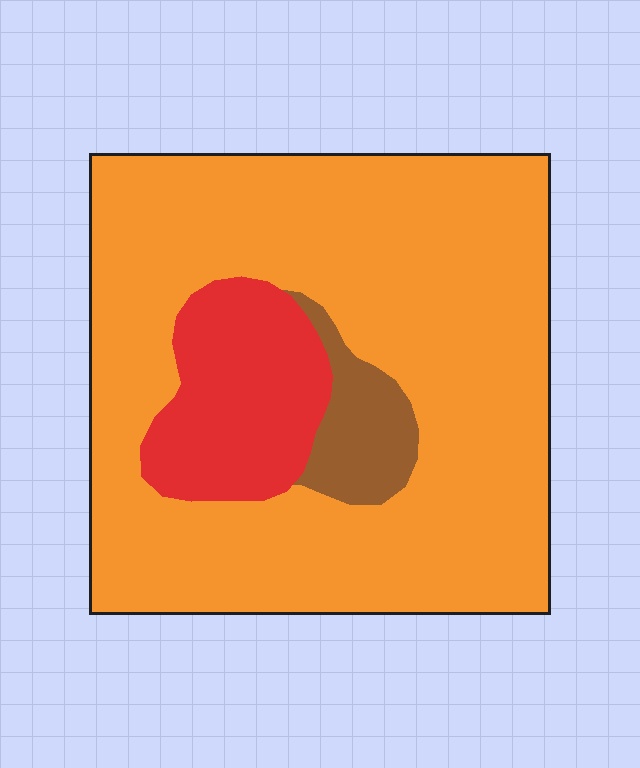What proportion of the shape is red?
Red takes up less than a quarter of the shape.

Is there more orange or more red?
Orange.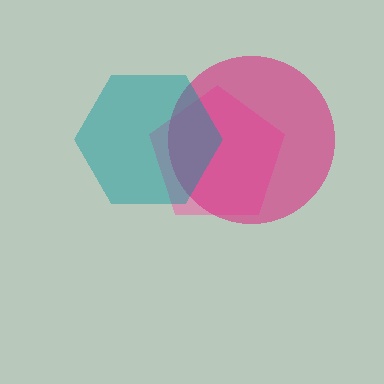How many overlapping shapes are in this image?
There are 3 overlapping shapes in the image.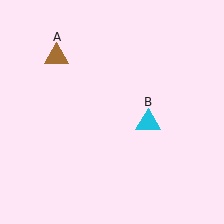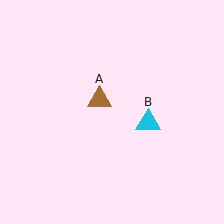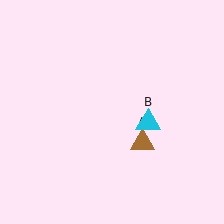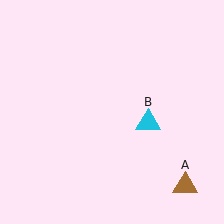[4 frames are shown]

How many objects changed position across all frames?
1 object changed position: brown triangle (object A).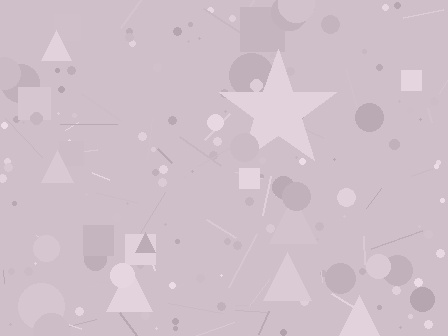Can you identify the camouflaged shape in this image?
The camouflaged shape is a star.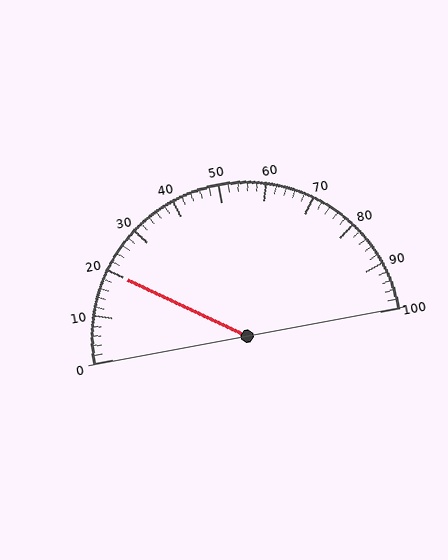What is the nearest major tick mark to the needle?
The nearest major tick mark is 20.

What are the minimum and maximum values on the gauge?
The gauge ranges from 0 to 100.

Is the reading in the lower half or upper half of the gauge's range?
The reading is in the lower half of the range (0 to 100).